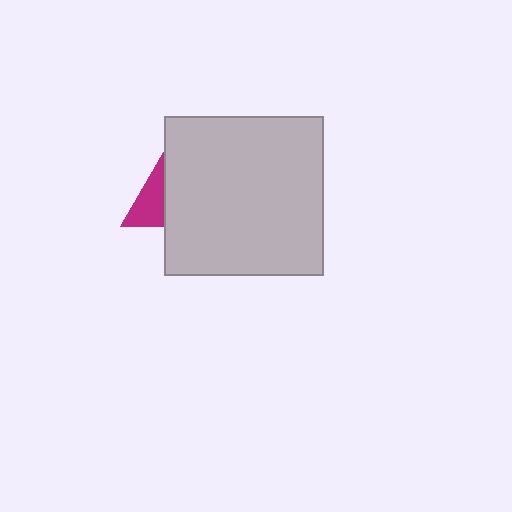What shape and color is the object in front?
The object in front is a light gray square.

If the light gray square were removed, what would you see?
You would see the complete magenta triangle.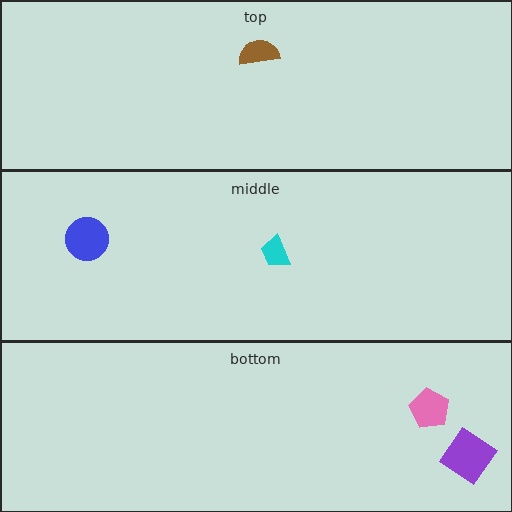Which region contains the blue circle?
The middle region.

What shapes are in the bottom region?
The pink pentagon, the purple diamond.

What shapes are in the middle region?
The blue circle, the cyan trapezoid.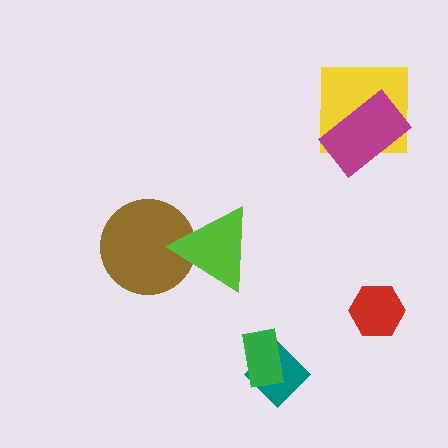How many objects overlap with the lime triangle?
1 object overlaps with the lime triangle.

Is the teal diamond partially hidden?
Yes, it is partially covered by another shape.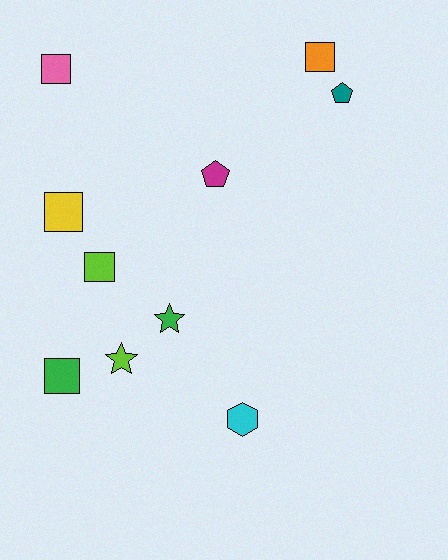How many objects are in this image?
There are 10 objects.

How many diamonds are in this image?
There are no diamonds.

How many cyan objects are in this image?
There is 1 cyan object.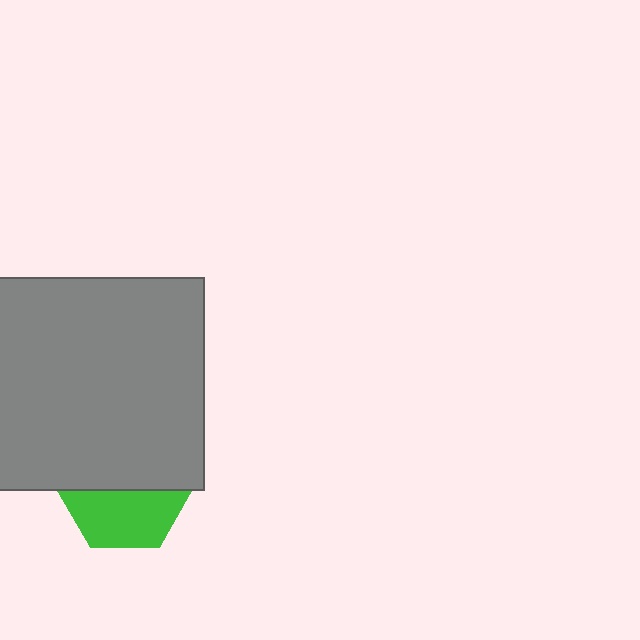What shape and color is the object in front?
The object in front is a gray square.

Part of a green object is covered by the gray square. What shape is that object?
It is a hexagon.